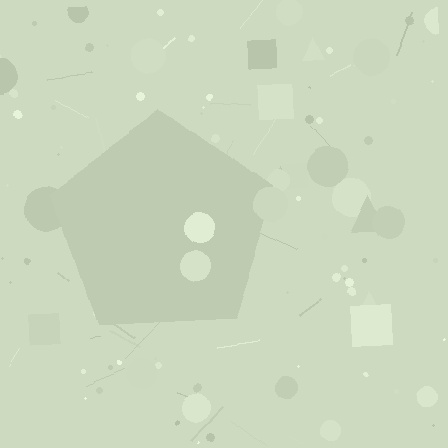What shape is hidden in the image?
A pentagon is hidden in the image.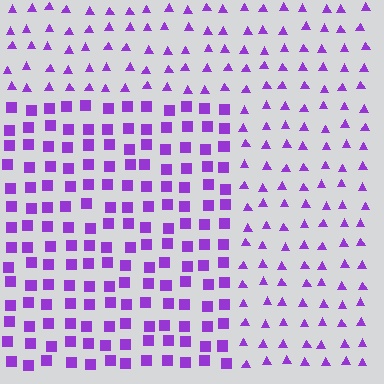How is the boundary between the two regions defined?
The boundary is defined by a change in element shape: squares inside vs. triangles outside. All elements share the same color and spacing.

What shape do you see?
I see a rectangle.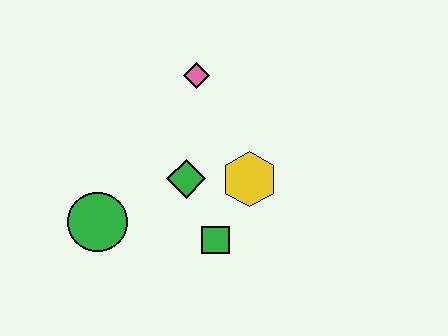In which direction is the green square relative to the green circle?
The green square is to the right of the green circle.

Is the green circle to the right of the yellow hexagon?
No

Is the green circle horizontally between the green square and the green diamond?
No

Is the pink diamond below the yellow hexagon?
No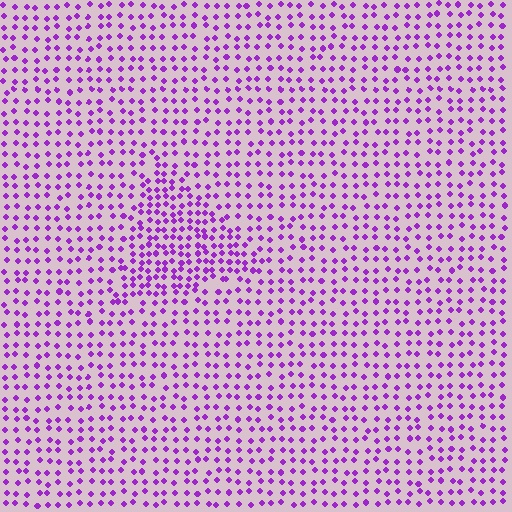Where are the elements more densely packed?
The elements are more densely packed inside the triangle boundary.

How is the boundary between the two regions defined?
The boundary is defined by a change in element density (approximately 1.7x ratio). All elements are the same color, size, and shape.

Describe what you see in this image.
The image contains small purple elements arranged at two different densities. A triangle-shaped region is visible where the elements are more densely packed than the surrounding area.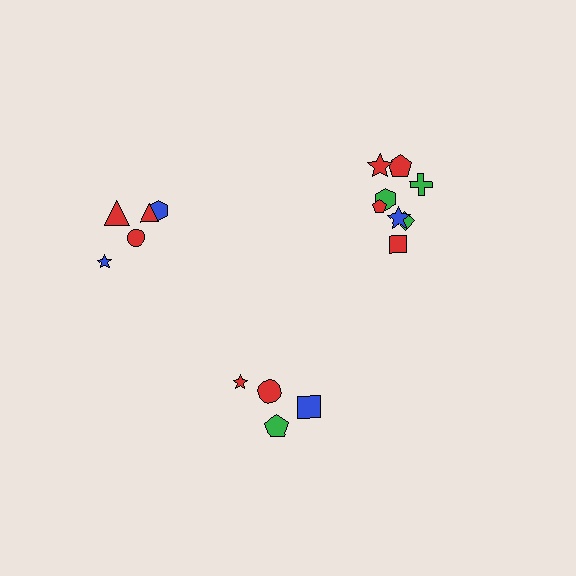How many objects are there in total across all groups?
There are 17 objects.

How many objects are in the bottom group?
There are 4 objects.